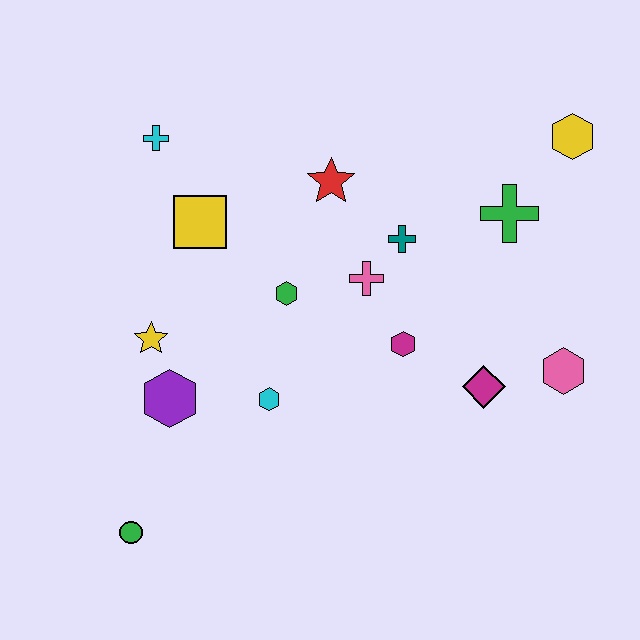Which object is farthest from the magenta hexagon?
The green circle is farthest from the magenta hexagon.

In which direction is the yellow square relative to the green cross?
The yellow square is to the left of the green cross.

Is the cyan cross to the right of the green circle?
Yes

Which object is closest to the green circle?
The purple hexagon is closest to the green circle.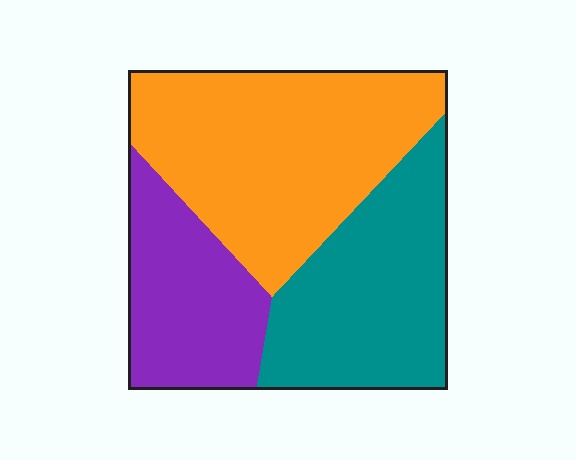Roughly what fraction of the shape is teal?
Teal takes up between a sixth and a third of the shape.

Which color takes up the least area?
Purple, at roughly 25%.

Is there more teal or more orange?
Orange.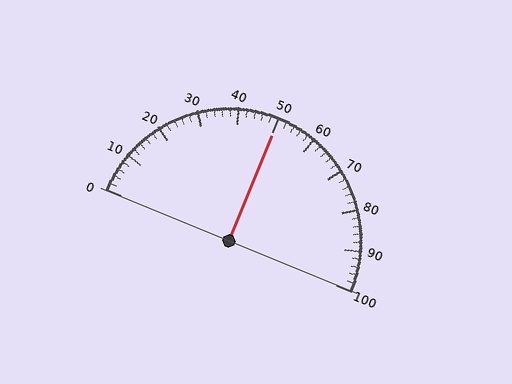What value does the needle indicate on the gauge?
The needle indicates approximately 50.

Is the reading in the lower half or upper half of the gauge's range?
The reading is in the upper half of the range (0 to 100).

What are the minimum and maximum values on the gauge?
The gauge ranges from 0 to 100.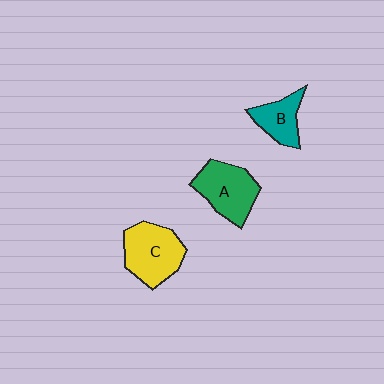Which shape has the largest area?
Shape C (yellow).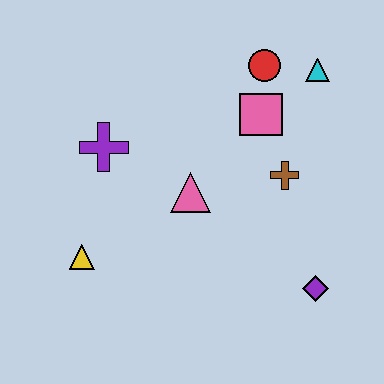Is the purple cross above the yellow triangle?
Yes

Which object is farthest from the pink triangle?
The cyan triangle is farthest from the pink triangle.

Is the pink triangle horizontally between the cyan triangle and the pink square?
No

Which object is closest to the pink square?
The red circle is closest to the pink square.